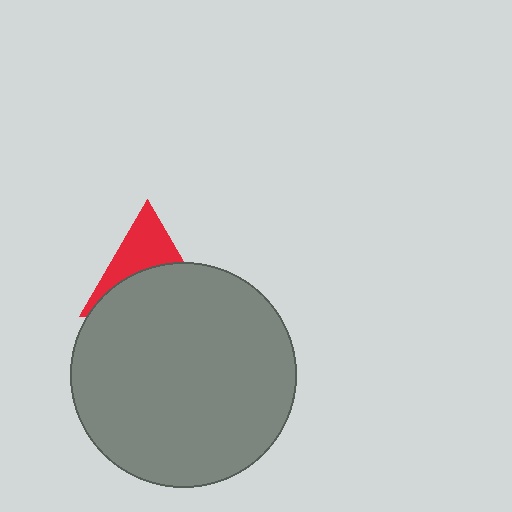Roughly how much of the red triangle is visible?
A small part of it is visible (roughly 42%).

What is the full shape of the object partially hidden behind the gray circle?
The partially hidden object is a red triangle.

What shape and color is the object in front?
The object in front is a gray circle.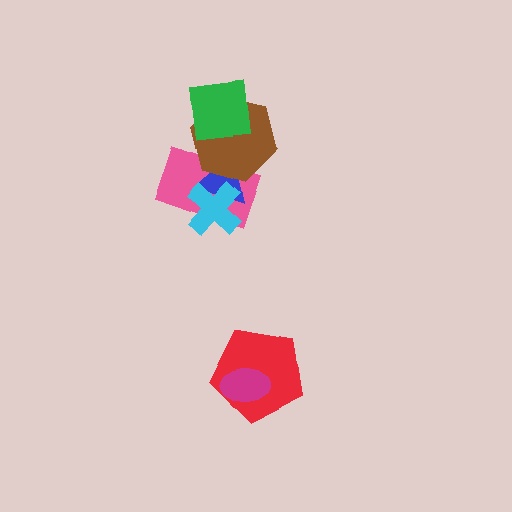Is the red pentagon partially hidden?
Yes, it is partially covered by another shape.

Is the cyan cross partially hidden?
No, no other shape covers it.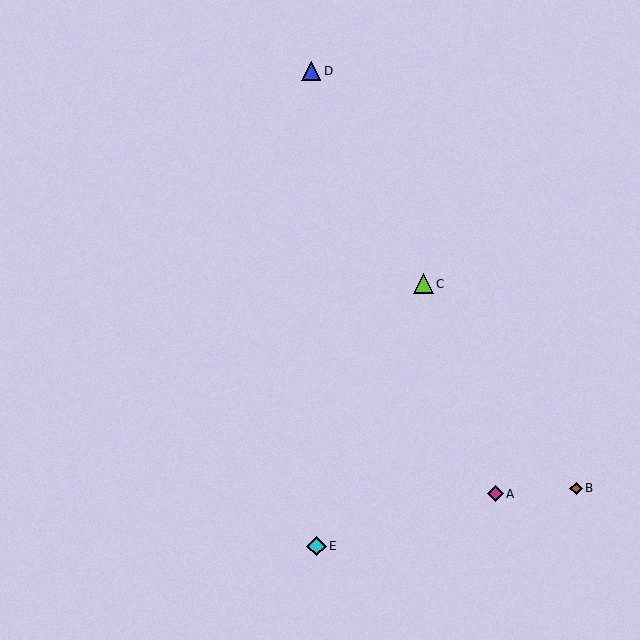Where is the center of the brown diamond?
The center of the brown diamond is at (576, 488).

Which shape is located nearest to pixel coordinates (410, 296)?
The lime triangle (labeled C) at (423, 284) is nearest to that location.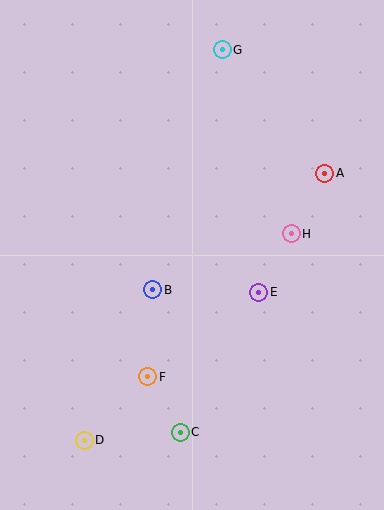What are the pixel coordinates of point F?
Point F is at (148, 377).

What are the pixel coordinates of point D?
Point D is at (84, 440).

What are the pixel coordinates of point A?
Point A is at (325, 173).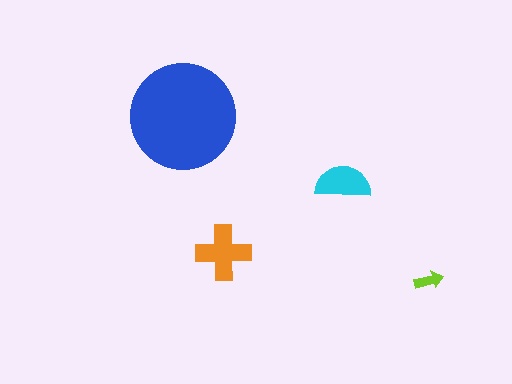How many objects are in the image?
There are 4 objects in the image.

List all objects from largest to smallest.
The blue circle, the orange cross, the cyan semicircle, the lime arrow.